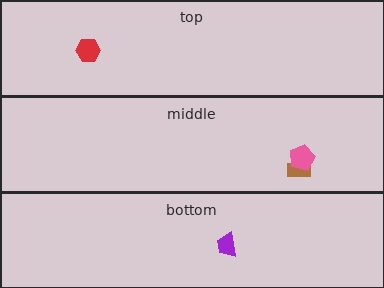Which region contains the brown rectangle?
The middle region.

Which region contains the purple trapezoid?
The bottom region.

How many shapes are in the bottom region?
1.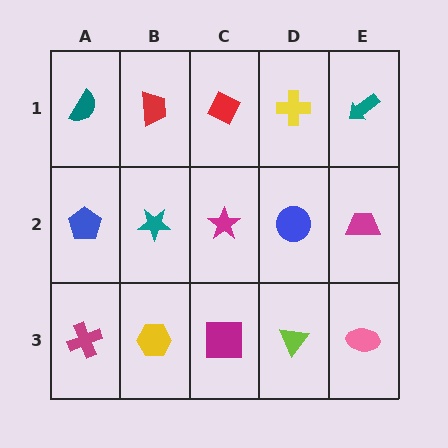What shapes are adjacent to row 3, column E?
A magenta trapezoid (row 2, column E), a lime triangle (row 3, column D).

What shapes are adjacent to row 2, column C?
A red diamond (row 1, column C), a magenta square (row 3, column C), a teal star (row 2, column B), a blue circle (row 2, column D).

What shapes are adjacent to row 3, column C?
A magenta star (row 2, column C), a yellow hexagon (row 3, column B), a lime triangle (row 3, column D).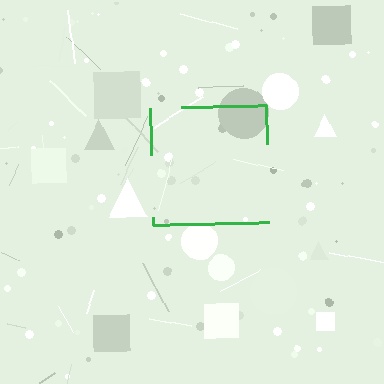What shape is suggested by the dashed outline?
The dashed outline suggests a square.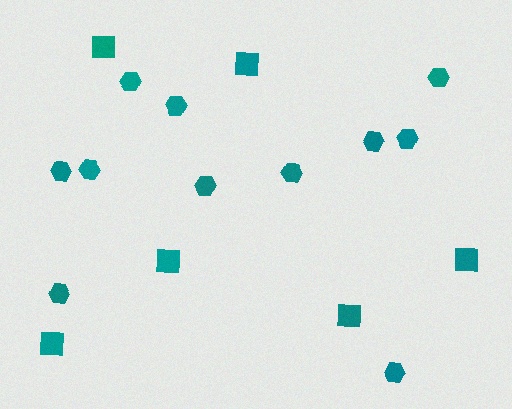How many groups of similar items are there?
There are 2 groups: one group of hexagons (11) and one group of squares (6).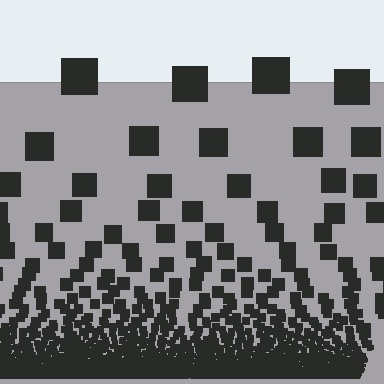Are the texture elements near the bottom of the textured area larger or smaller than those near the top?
Smaller. The gradient is inverted — elements near the bottom are smaller and denser.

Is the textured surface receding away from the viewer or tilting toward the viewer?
The surface appears to tilt toward the viewer. Texture elements get larger and sparser toward the top.